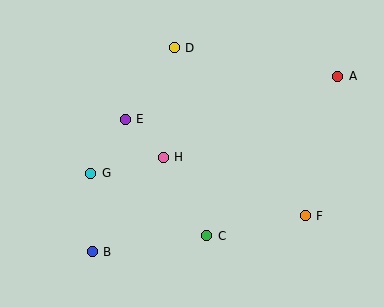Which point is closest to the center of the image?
Point H at (163, 157) is closest to the center.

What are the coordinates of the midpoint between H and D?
The midpoint between H and D is at (169, 103).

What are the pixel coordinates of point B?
Point B is at (92, 252).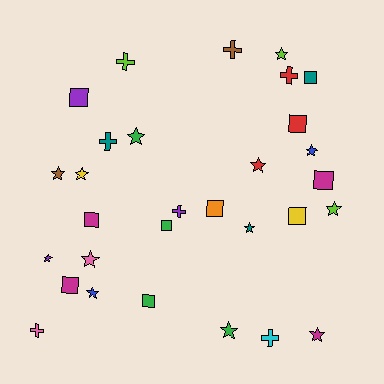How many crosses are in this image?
There are 7 crosses.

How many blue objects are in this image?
There are 2 blue objects.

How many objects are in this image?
There are 30 objects.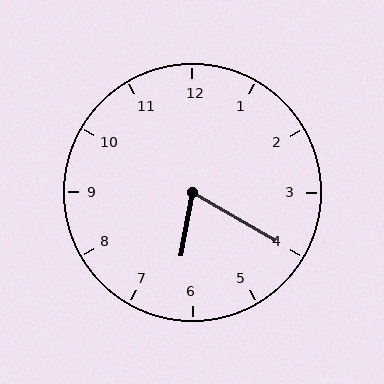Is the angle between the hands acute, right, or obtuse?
It is acute.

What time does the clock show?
6:20.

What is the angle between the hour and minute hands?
Approximately 70 degrees.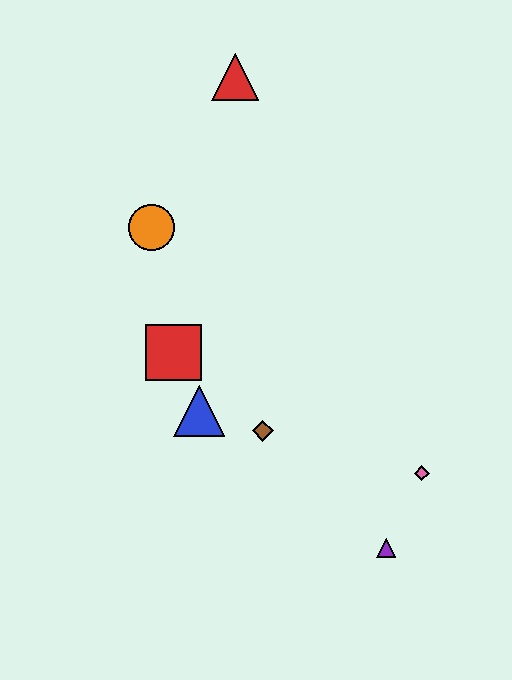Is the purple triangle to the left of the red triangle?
No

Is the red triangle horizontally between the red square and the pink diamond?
Yes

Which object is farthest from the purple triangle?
The red triangle is farthest from the purple triangle.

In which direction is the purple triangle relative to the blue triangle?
The purple triangle is to the right of the blue triangle.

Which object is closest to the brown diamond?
The blue triangle is closest to the brown diamond.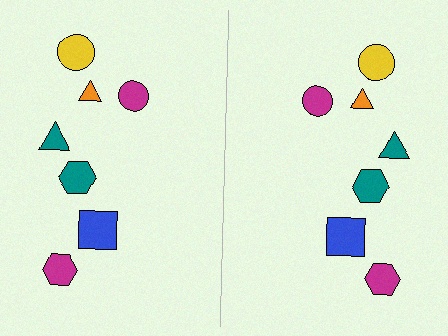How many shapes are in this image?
There are 14 shapes in this image.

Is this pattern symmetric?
Yes, this pattern has bilateral (reflection) symmetry.